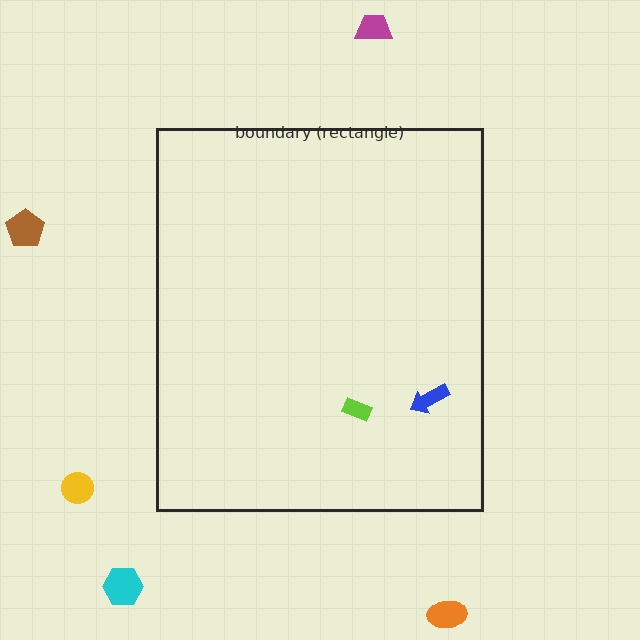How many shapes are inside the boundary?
2 inside, 5 outside.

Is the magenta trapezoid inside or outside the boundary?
Outside.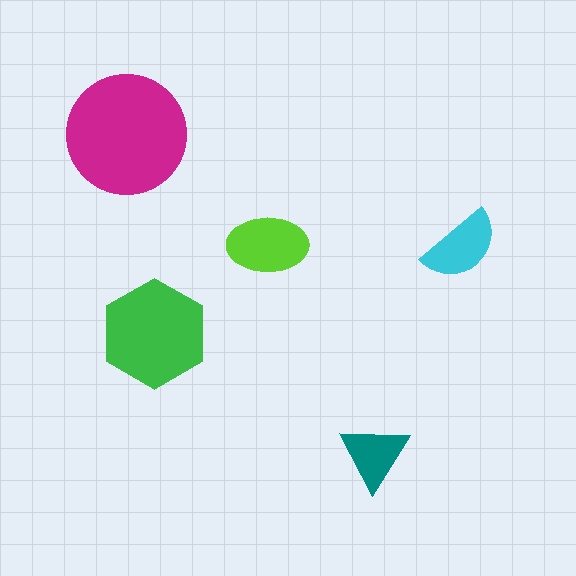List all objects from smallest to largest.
The teal triangle, the cyan semicircle, the lime ellipse, the green hexagon, the magenta circle.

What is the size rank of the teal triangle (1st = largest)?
5th.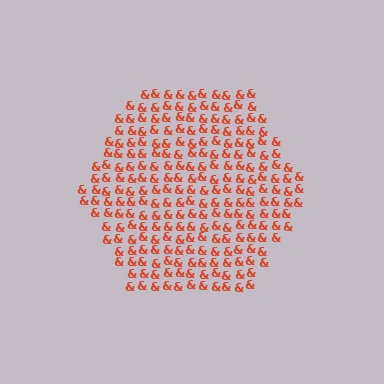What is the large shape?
The large shape is a hexagon.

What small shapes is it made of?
It is made of small ampersands.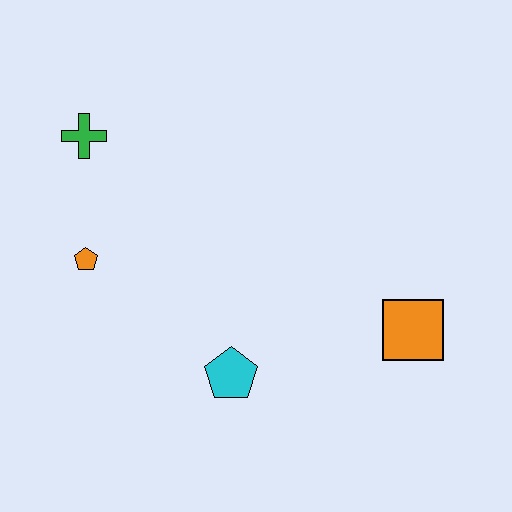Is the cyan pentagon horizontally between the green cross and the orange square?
Yes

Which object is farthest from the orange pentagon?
The orange square is farthest from the orange pentagon.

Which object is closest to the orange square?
The cyan pentagon is closest to the orange square.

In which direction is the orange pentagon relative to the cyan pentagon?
The orange pentagon is to the left of the cyan pentagon.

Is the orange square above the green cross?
No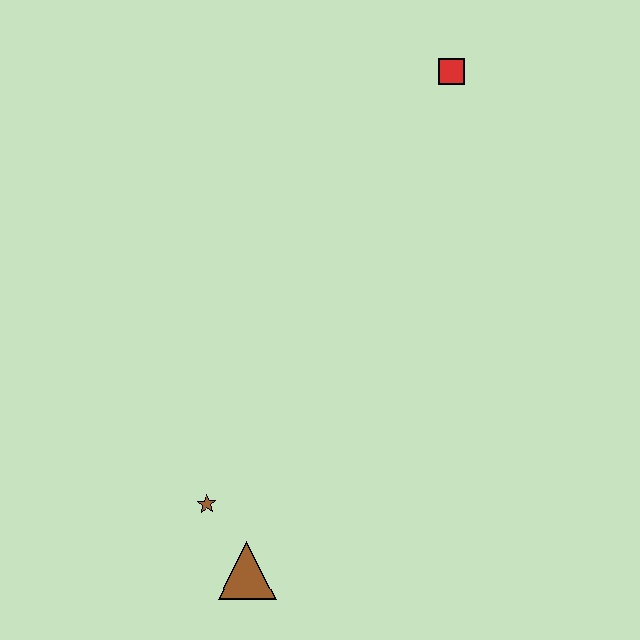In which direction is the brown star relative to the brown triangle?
The brown star is above the brown triangle.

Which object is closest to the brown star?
The brown triangle is closest to the brown star.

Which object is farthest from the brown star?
The red square is farthest from the brown star.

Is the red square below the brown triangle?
No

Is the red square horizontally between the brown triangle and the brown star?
No